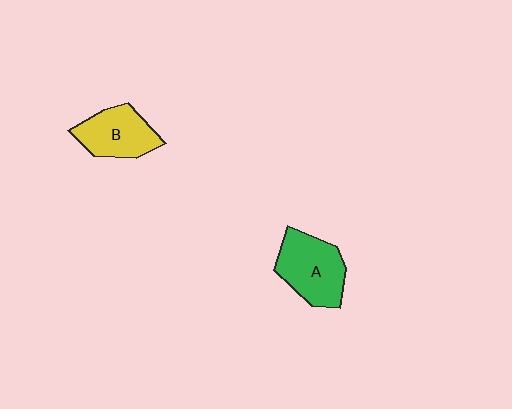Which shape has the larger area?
Shape A (green).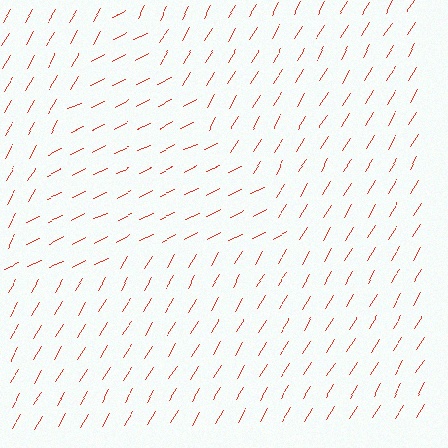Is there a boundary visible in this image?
Yes, there is a texture boundary formed by a change in line orientation.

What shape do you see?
I see a triangle.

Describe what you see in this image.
The image is filled with small red line segments. A triangle region in the image has lines oriented differently from the surrounding lines, creating a visible texture boundary.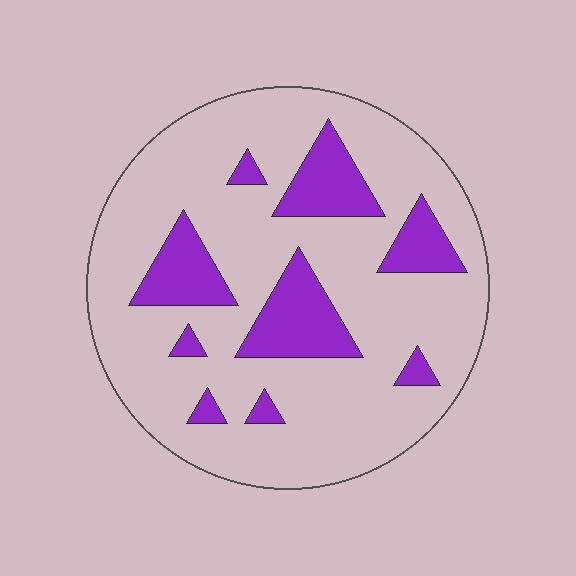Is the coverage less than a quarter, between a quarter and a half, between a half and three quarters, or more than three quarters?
Less than a quarter.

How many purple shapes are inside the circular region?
9.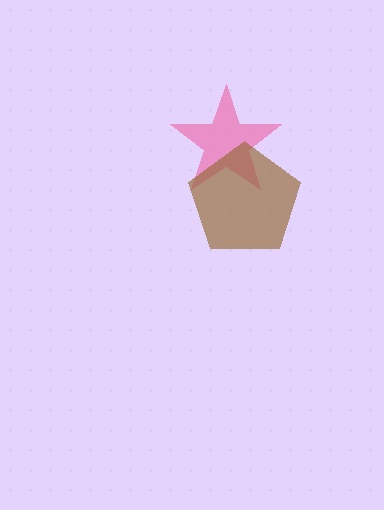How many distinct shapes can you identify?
There are 2 distinct shapes: a pink star, a brown pentagon.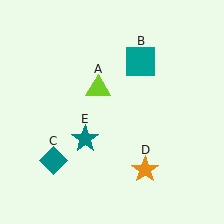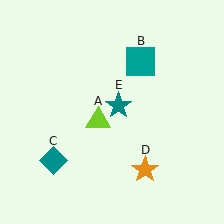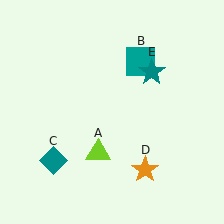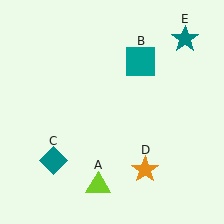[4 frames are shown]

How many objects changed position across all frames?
2 objects changed position: lime triangle (object A), teal star (object E).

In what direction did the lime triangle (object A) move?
The lime triangle (object A) moved down.